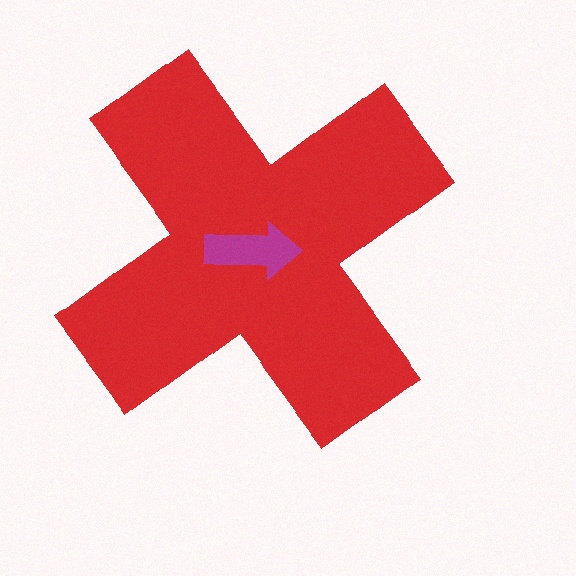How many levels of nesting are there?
2.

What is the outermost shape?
The red cross.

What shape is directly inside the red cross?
The magenta arrow.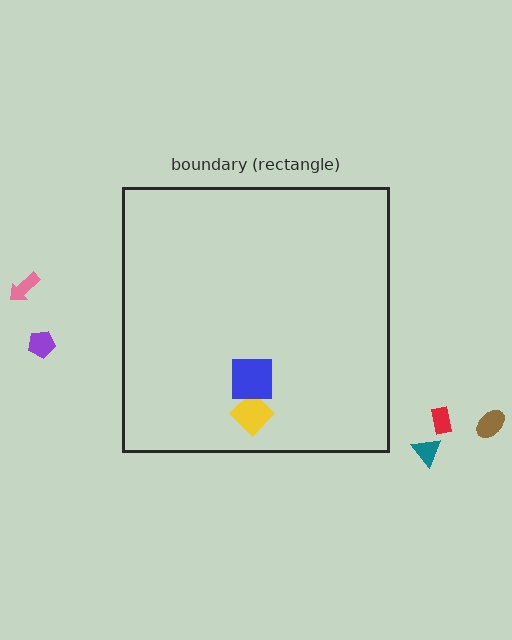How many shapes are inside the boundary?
2 inside, 5 outside.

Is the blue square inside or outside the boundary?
Inside.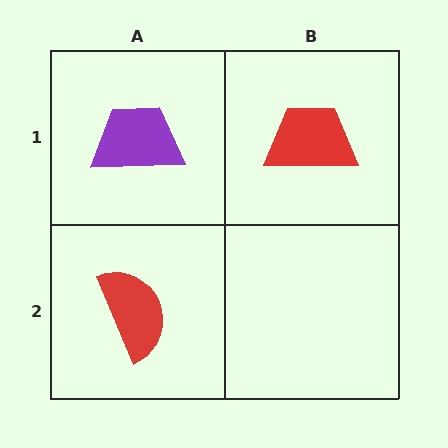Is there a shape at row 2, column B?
No, that cell is empty.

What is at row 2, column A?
A red semicircle.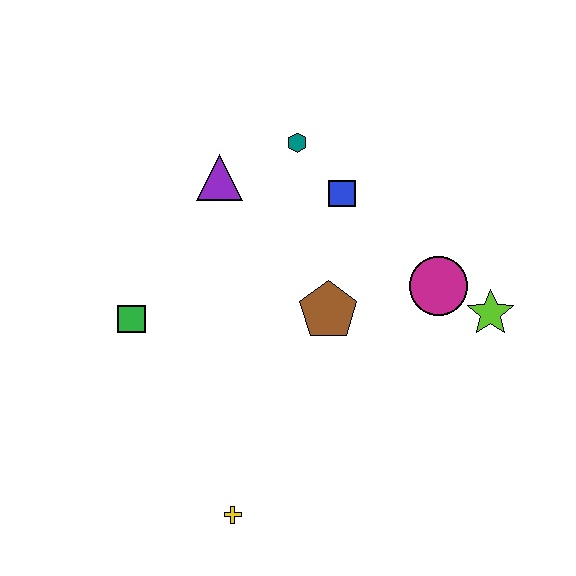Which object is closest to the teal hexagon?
The blue square is closest to the teal hexagon.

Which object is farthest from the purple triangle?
The yellow cross is farthest from the purple triangle.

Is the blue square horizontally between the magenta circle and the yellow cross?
Yes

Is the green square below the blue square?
Yes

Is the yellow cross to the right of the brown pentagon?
No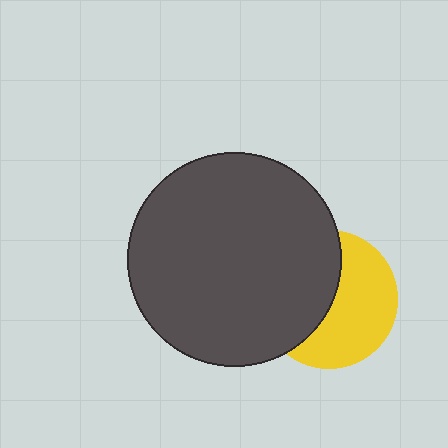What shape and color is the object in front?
The object in front is a dark gray circle.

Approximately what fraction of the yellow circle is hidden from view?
Roughly 47% of the yellow circle is hidden behind the dark gray circle.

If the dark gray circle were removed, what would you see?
You would see the complete yellow circle.